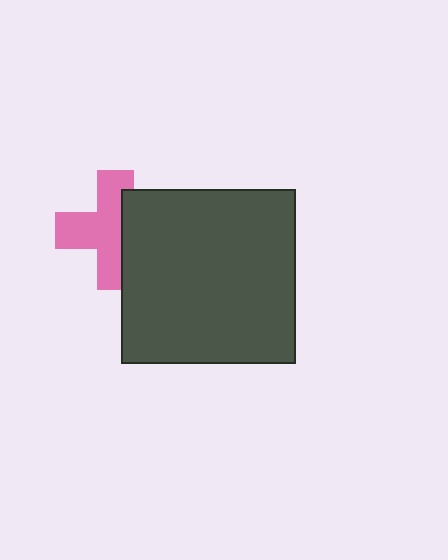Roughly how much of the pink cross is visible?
About half of it is visible (roughly 63%).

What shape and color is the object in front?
The object in front is a dark gray square.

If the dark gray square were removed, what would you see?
You would see the complete pink cross.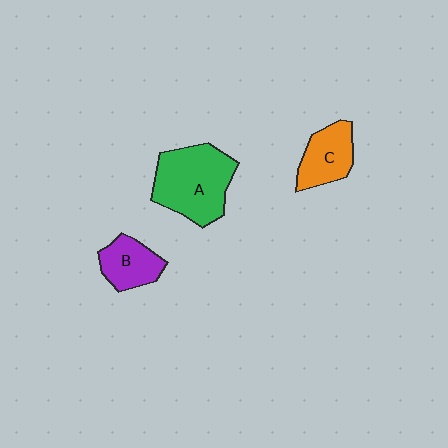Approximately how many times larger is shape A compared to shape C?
Approximately 1.8 times.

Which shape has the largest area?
Shape A (green).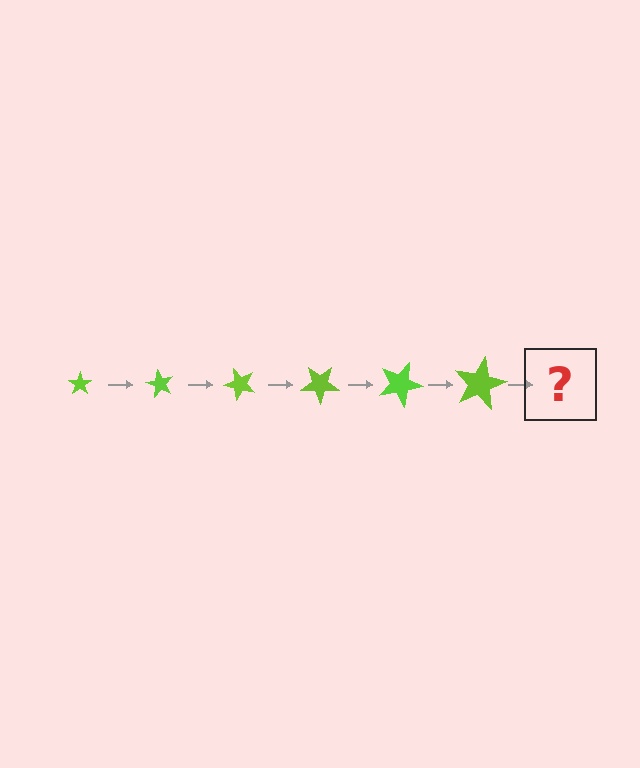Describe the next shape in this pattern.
It should be a star, larger than the previous one and rotated 360 degrees from the start.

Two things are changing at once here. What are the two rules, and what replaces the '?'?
The two rules are that the star grows larger each step and it rotates 60 degrees each step. The '?' should be a star, larger than the previous one and rotated 360 degrees from the start.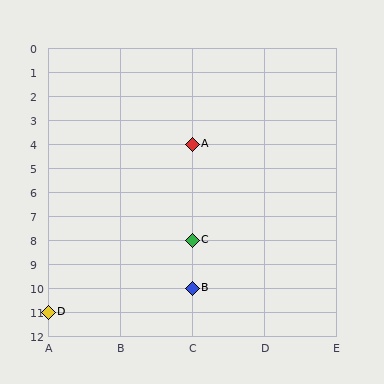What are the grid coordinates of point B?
Point B is at grid coordinates (C, 10).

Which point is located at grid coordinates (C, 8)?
Point C is at (C, 8).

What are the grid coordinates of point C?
Point C is at grid coordinates (C, 8).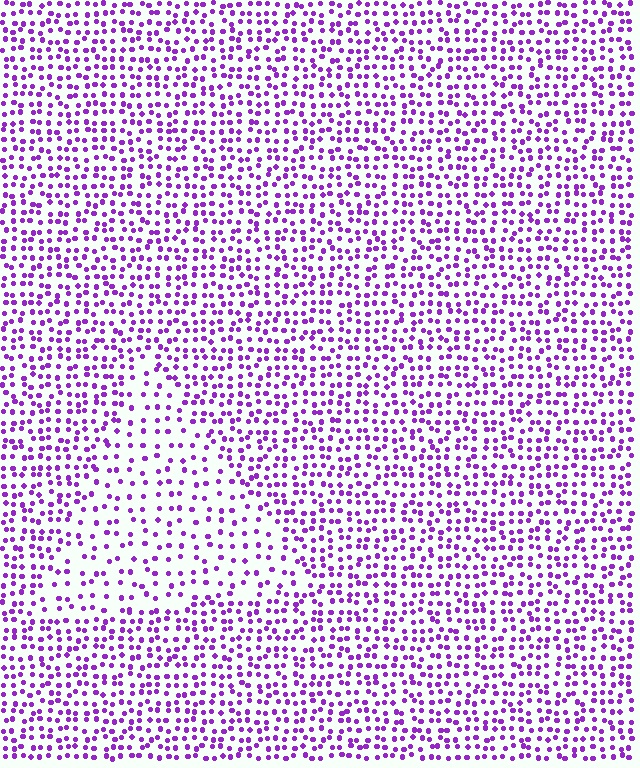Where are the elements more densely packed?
The elements are more densely packed outside the triangle boundary.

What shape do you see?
I see a triangle.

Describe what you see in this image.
The image contains small purple elements arranged at two different densities. A triangle-shaped region is visible where the elements are less densely packed than the surrounding area.